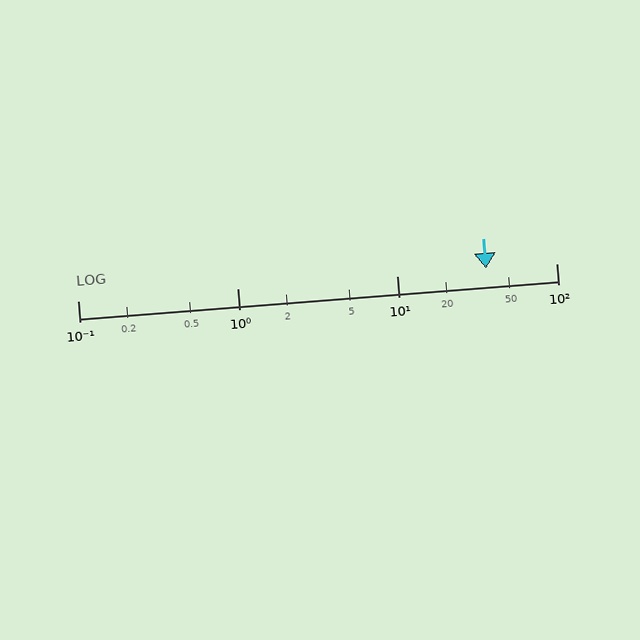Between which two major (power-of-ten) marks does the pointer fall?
The pointer is between 10 and 100.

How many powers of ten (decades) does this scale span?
The scale spans 3 decades, from 0.1 to 100.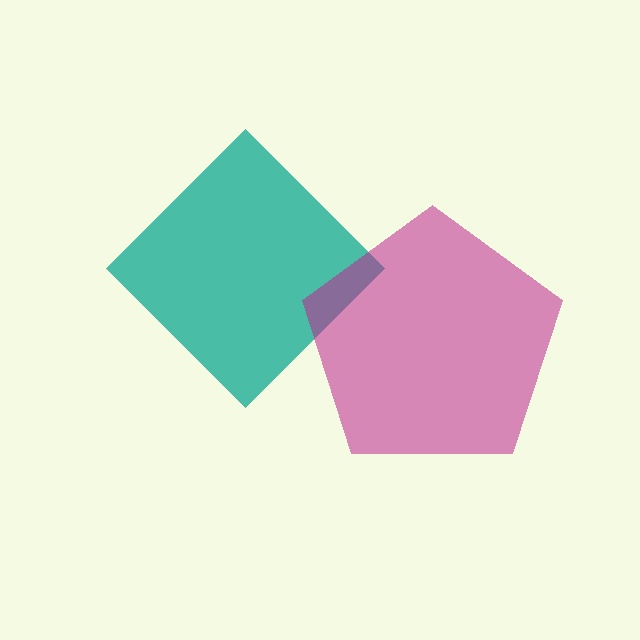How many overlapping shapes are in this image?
There are 2 overlapping shapes in the image.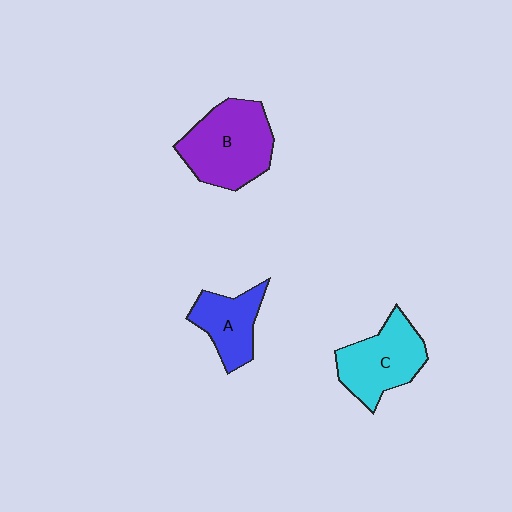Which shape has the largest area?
Shape B (purple).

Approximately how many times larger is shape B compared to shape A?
Approximately 1.6 times.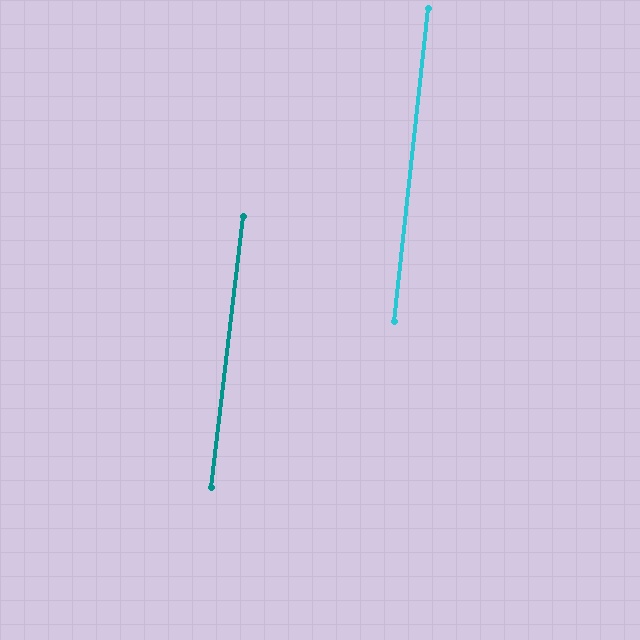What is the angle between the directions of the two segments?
Approximately 1 degree.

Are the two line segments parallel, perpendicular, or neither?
Parallel — their directions differ by only 0.6°.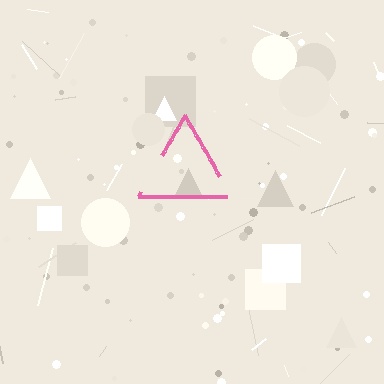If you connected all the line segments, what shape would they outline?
They would outline a triangle.